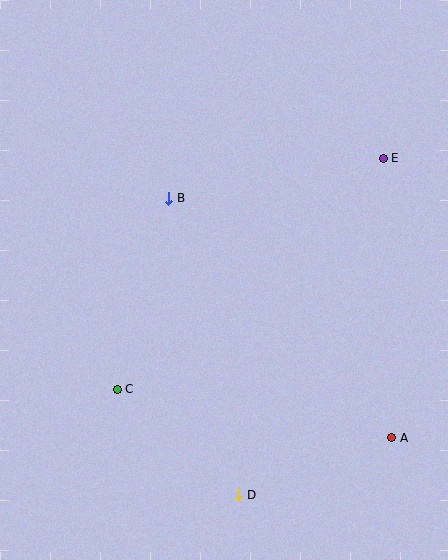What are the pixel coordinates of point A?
Point A is at (392, 438).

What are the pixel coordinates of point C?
Point C is at (117, 389).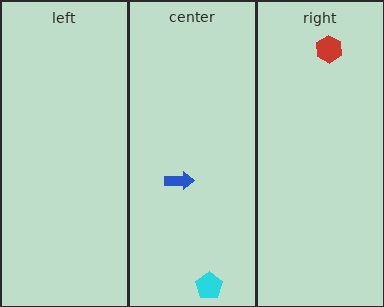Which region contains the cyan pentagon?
The center region.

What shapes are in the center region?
The blue arrow, the cyan pentagon.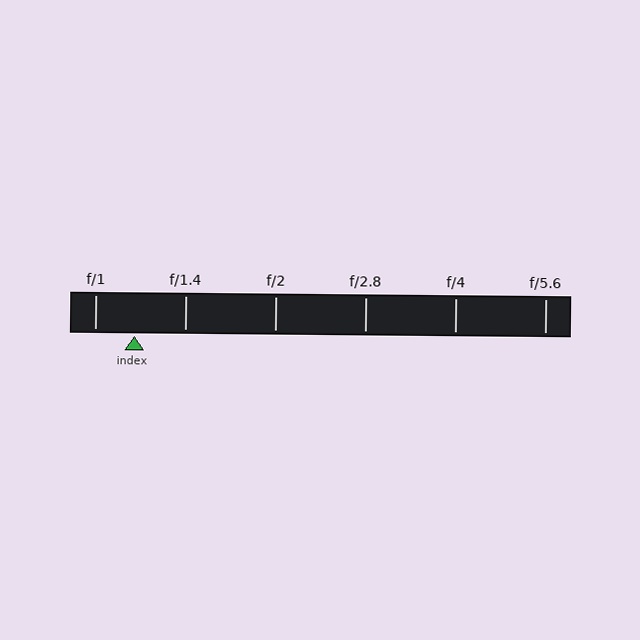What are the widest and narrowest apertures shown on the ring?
The widest aperture shown is f/1 and the narrowest is f/5.6.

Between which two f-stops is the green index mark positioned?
The index mark is between f/1 and f/1.4.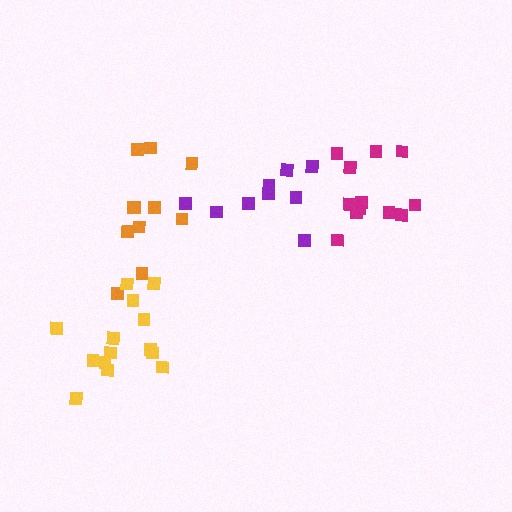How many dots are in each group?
Group 1: 11 dots, Group 2: 12 dots, Group 3: 14 dots, Group 4: 9 dots (46 total).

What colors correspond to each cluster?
The clusters are colored: orange, magenta, yellow, purple.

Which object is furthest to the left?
The yellow cluster is leftmost.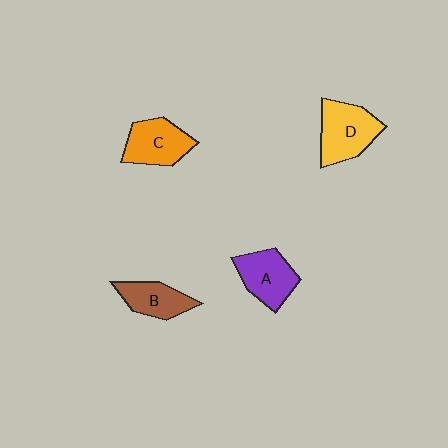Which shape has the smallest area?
Shape B (brown).